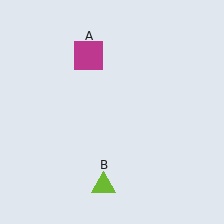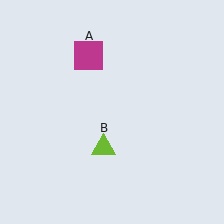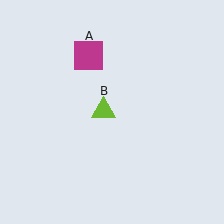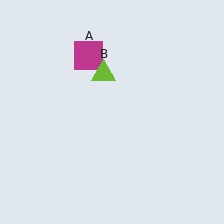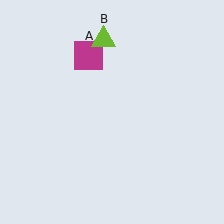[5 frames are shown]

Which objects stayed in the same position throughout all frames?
Magenta square (object A) remained stationary.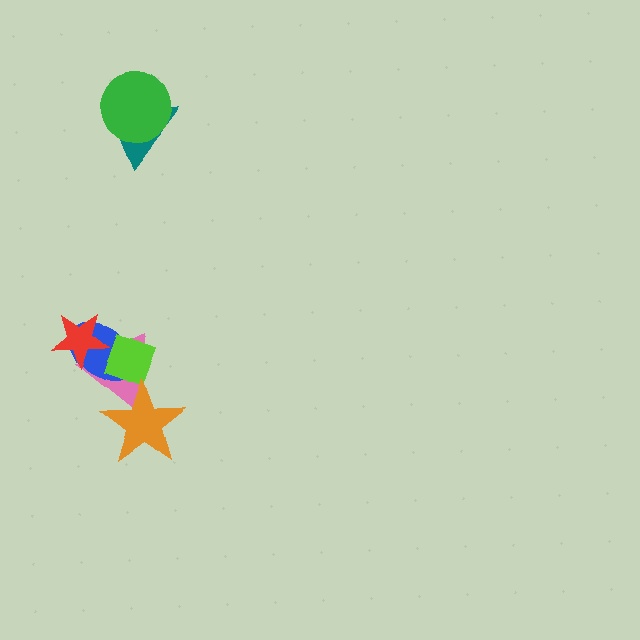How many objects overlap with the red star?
2 objects overlap with the red star.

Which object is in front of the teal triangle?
The green circle is in front of the teal triangle.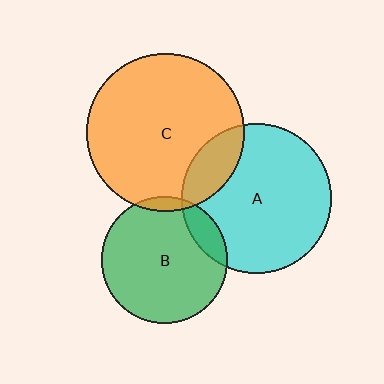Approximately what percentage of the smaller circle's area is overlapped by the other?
Approximately 10%.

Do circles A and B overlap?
Yes.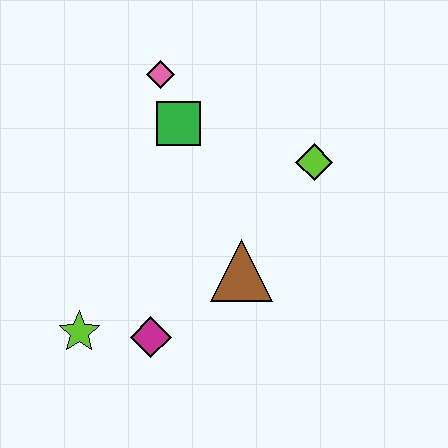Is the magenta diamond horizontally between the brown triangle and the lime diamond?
No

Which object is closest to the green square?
The pink diamond is closest to the green square.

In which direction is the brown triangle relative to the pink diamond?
The brown triangle is below the pink diamond.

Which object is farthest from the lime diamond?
The lime star is farthest from the lime diamond.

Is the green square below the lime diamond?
No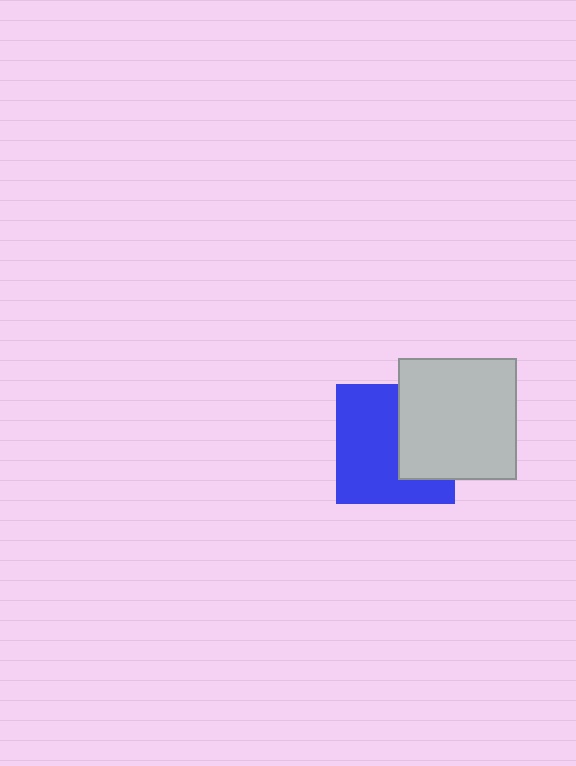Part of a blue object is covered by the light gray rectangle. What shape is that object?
It is a square.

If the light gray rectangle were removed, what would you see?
You would see the complete blue square.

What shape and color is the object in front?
The object in front is a light gray rectangle.